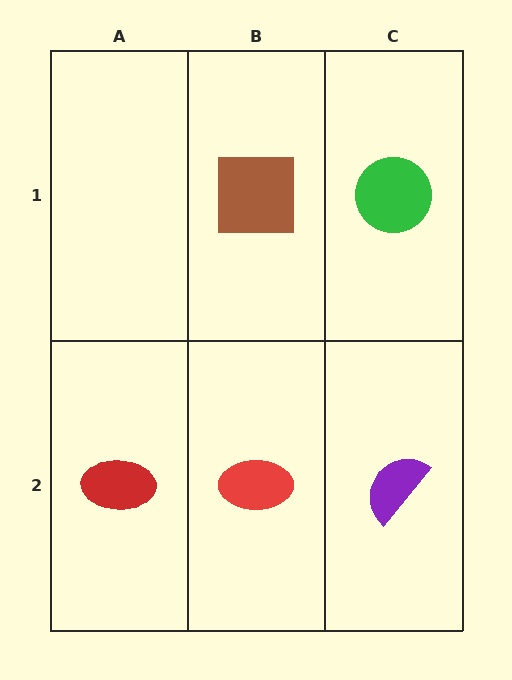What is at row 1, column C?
A green circle.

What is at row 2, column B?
A red ellipse.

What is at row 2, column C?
A purple semicircle.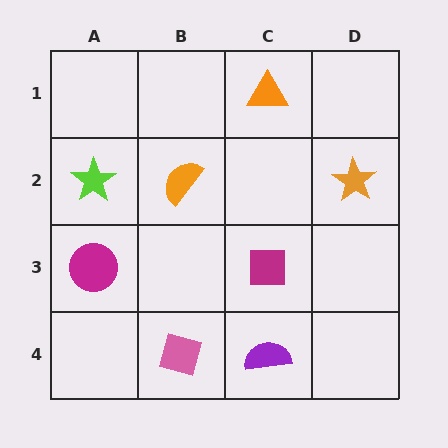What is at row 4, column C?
A purple semicircle.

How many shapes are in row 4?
2 shapes.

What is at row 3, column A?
A magenta circle.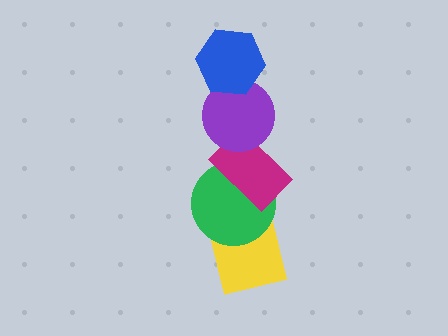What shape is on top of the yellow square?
The green circle is on top of the yellow square.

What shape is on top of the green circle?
The magenta rectangle is on top of the green circle.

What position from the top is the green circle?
The green circle is 4th from the top.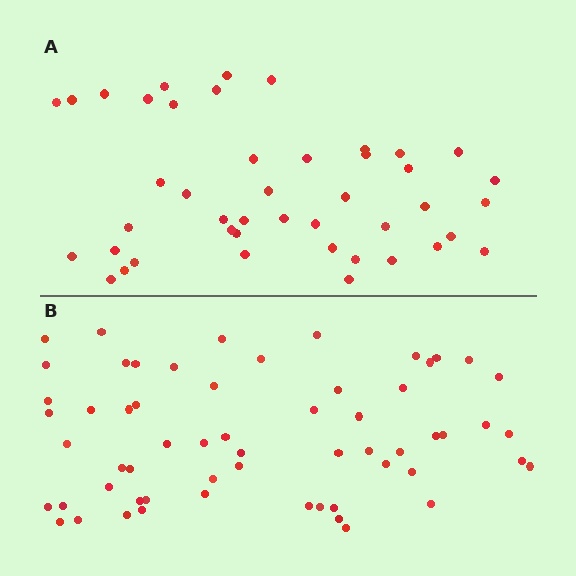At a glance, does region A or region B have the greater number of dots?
Region B (the bottom region) has more dots.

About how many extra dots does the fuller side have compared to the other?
Region B has approximately 15 more dots than region A.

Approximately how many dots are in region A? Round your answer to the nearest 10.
About 40 dots. (The exact count is 44, which rounds to 40.)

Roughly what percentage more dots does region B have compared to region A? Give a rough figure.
About 35% more.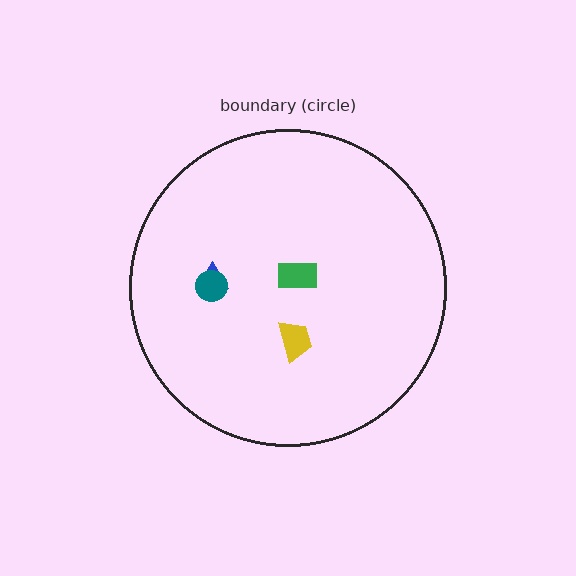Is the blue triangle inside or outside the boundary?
Inside.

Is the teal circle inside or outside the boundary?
Inside.